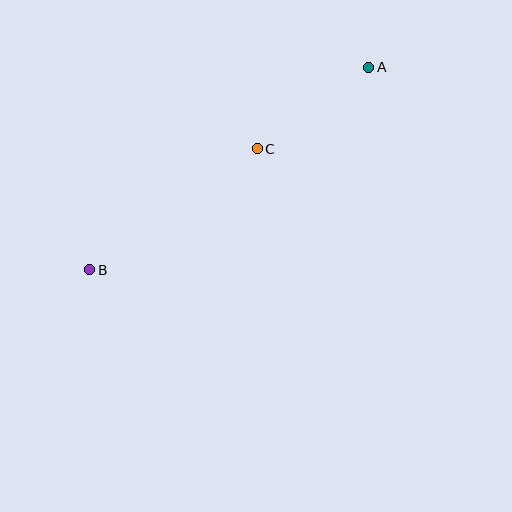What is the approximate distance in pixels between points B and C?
The distance between B and C is approximately 207 pixels.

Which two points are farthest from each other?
Points A and B are farthest from each other.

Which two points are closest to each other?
Points A and C are closest to each other.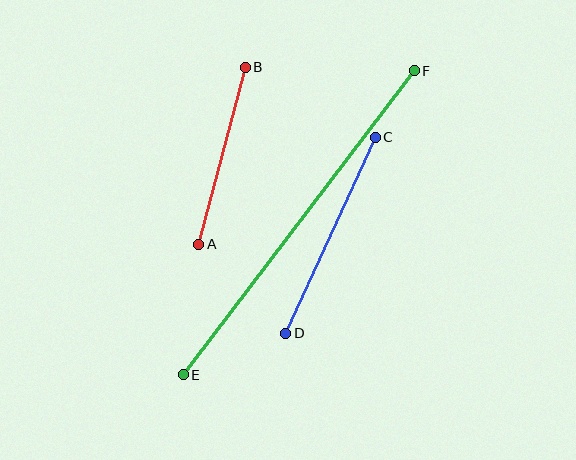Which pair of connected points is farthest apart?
Points E and F are farthest apart.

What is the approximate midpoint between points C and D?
The midpoint is at approximately (331, 235) pixels.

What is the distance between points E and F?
The distance is approximately 382 pixels.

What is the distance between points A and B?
The distance is approximately 183 pixels.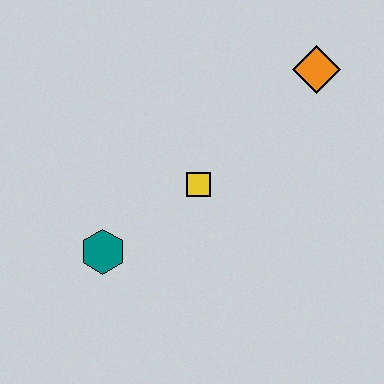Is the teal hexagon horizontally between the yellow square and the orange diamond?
No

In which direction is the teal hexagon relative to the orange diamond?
The teal hexagon is to the left of the orange diamond.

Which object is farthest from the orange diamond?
The teal hexagon is farthest from the orange diamond.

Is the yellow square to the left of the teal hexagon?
No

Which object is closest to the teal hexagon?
The yellow square is closest to the teal hexagon.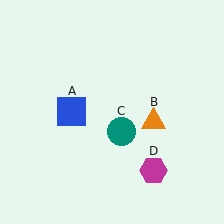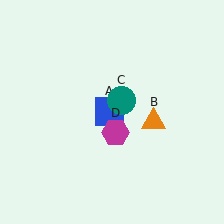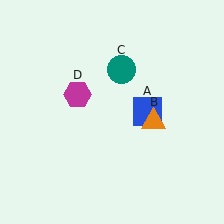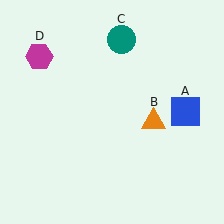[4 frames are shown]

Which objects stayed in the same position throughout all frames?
Orange triangle (object B) remained stationary.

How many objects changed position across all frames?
3 objects changed position: blue square (object A), teal circle (object C), magenta hexagon (object D).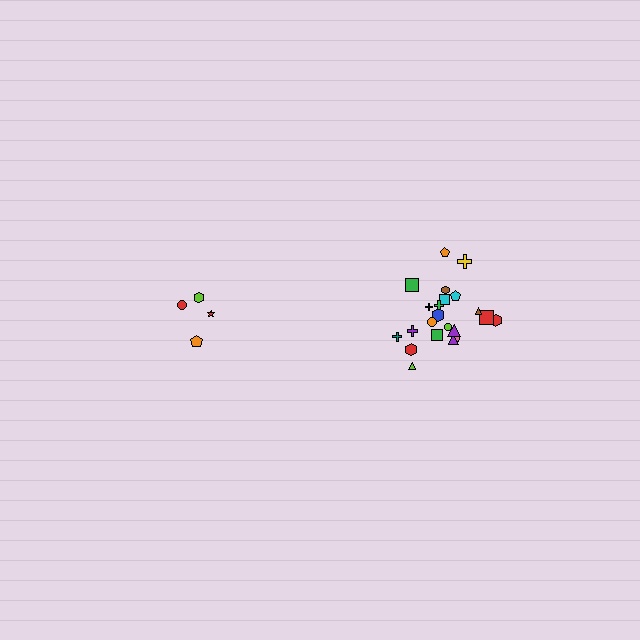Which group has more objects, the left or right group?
The right group.